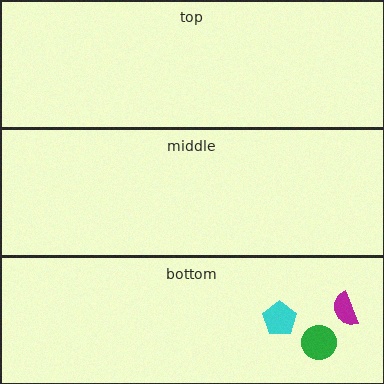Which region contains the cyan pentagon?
The bottom region.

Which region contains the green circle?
The bottom region.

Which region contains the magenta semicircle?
The bottom region.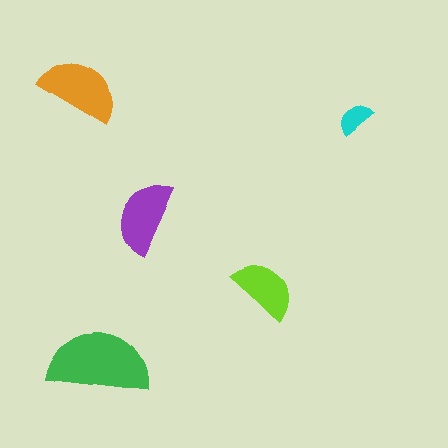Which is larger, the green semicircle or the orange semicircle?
The green one.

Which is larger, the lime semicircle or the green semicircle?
The green one.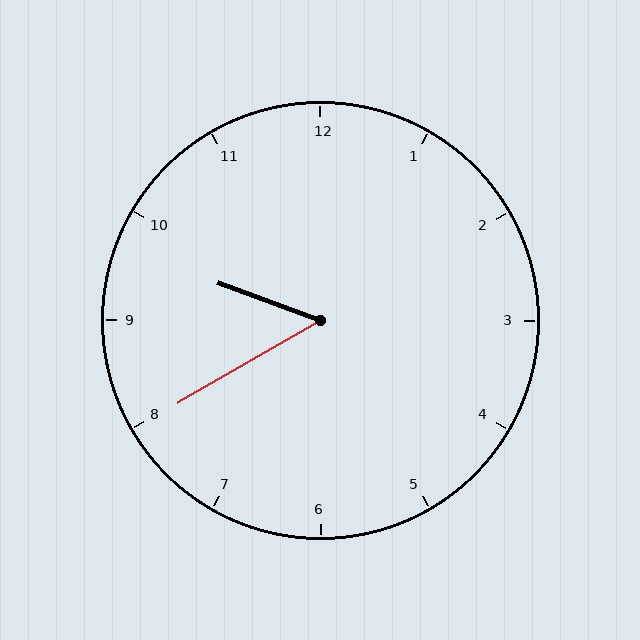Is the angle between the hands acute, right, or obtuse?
It is acute.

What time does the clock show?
9:40.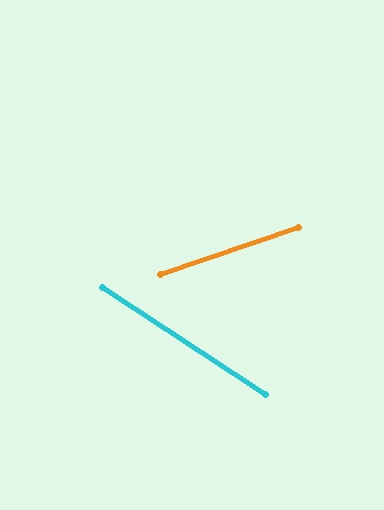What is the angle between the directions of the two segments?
Approximately 52 degrees.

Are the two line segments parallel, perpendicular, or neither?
Neither parallel nor perpendicular — they differ by about 52°.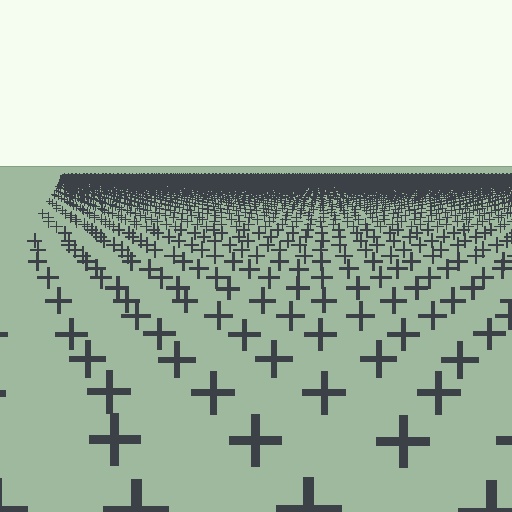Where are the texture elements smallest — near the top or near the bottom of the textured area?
Near the top.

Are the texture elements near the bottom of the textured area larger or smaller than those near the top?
Larger. Near the bottom, elements are closer to the viewer and appear at a bigger on-screen size.